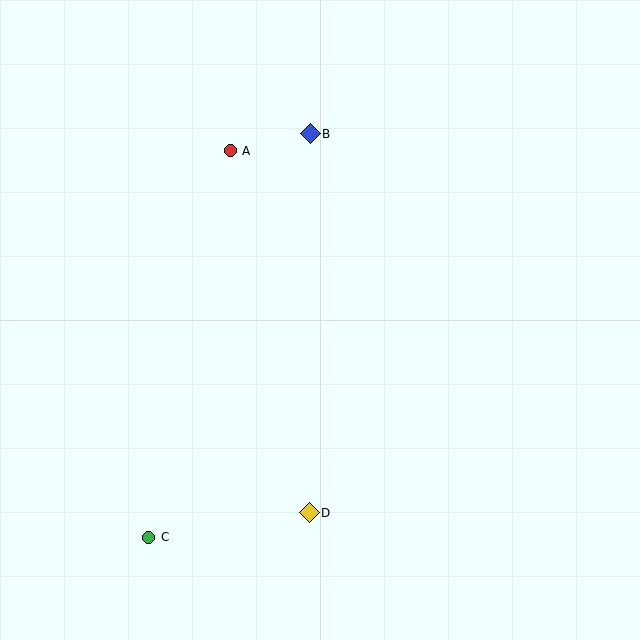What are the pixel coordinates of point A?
Point A is at (230, 151).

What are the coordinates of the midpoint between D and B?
The midpoint between D and B is at (310, 323).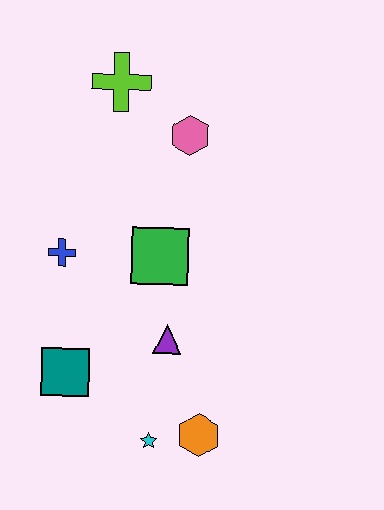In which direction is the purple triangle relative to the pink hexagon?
The purple triangle is below the pink hexagon.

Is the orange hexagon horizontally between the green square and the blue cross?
No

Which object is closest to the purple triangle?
The green square is closest to the purple triangle.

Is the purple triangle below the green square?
Yes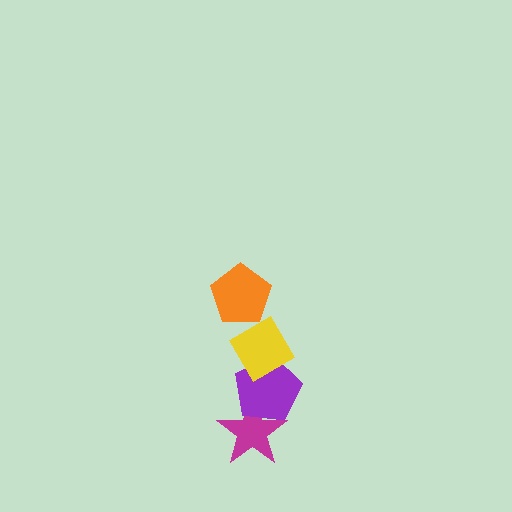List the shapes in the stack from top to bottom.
From top to bottom: the orange pentagon, the yellow diamond, the purple pentagon, the magenta star.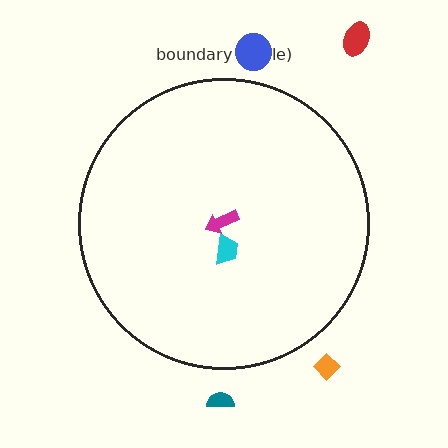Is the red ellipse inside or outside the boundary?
Outside.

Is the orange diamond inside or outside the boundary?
Outside.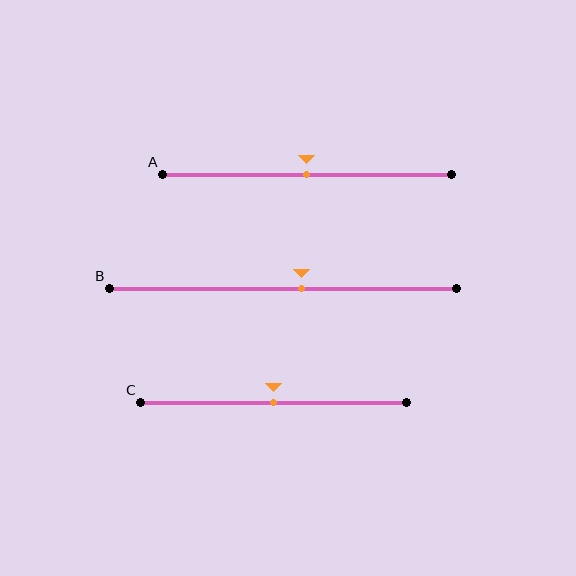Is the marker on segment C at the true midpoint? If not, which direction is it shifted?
Yes, the marker on segment C is at the true midpoint.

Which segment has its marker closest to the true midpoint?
Segment A has its marker closest to the true midpoint.